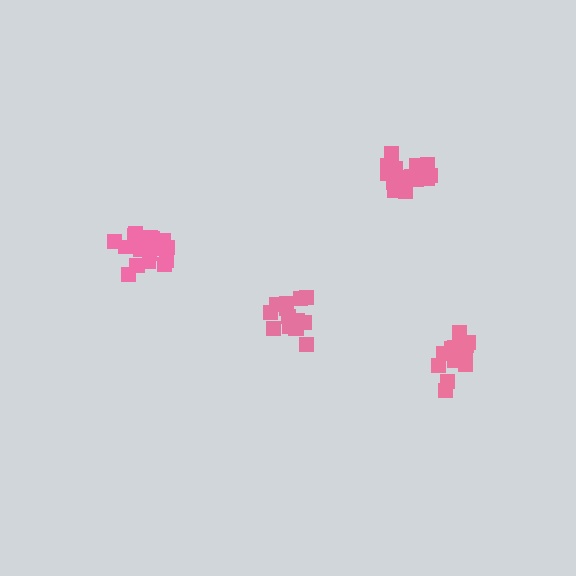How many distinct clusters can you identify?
There are 4 distinct clusters.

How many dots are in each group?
Group 1: 19 dots, Group 2: 16 dots, Group 3: 16 dots, Group 4: 15 dots (66 total).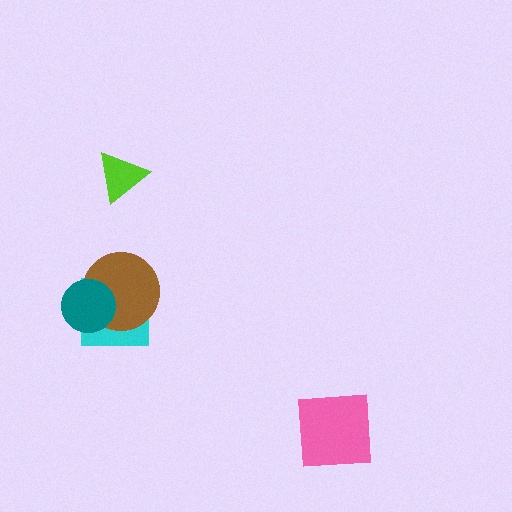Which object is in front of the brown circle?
The teal circle is in front of the brown circle.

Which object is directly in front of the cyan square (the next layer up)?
The brown circle is directly in front of the cyan square.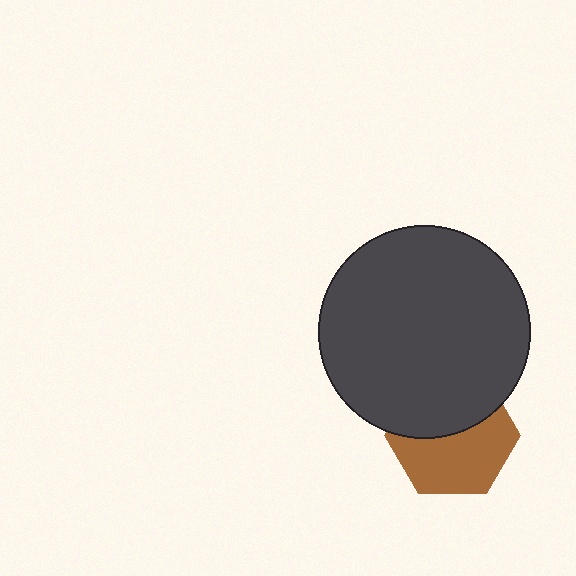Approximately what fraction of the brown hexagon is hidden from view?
Roughly 44% of the brown hexagon is hidden behind the dark gray circle.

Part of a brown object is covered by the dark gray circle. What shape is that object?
It is a hexagon.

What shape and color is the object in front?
The object in front is a dark gray circle.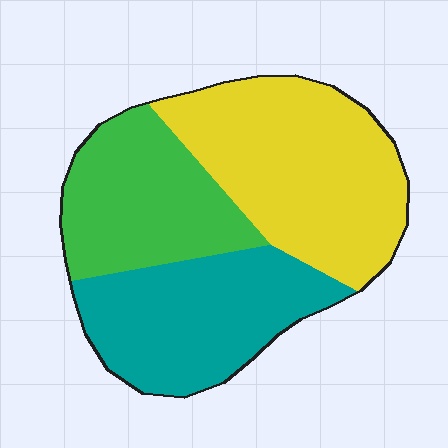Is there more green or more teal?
Teal.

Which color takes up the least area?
Green, at roughly 25%.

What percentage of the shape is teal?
Teal covers roughly 30% of the shape.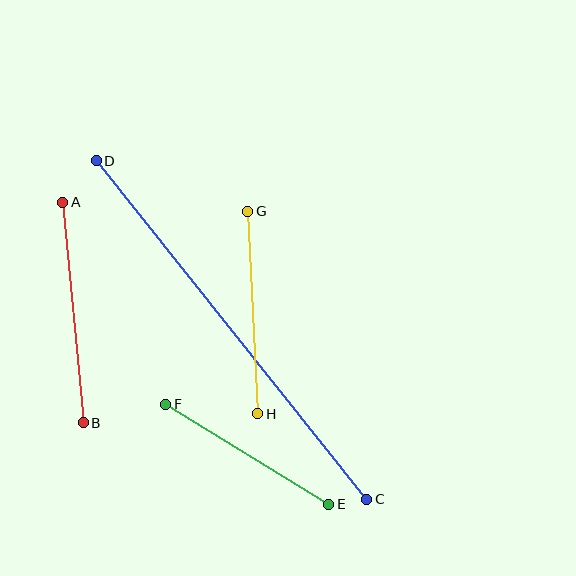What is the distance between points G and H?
The distance is approximately 203 pixels.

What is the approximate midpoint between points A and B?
The midpoint is at approximately (73, 312) pixels.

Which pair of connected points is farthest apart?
Points C and D are farthest apart.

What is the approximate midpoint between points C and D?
The midpoint is at approximately (231, 330) pixels.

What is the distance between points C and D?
The distance is approximately 433 pixels.